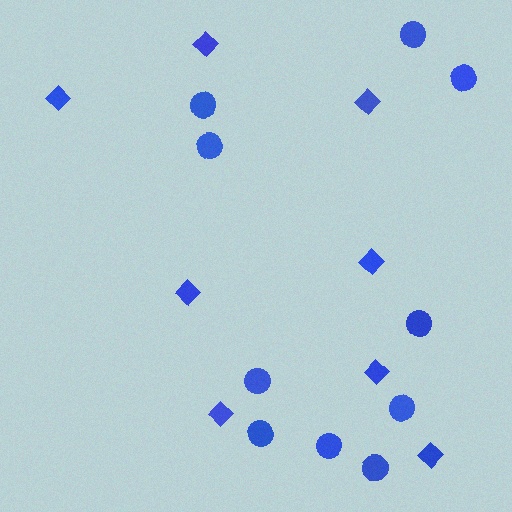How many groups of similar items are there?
There are 2 groups: one group of diamonds (8) and one group of circles (10).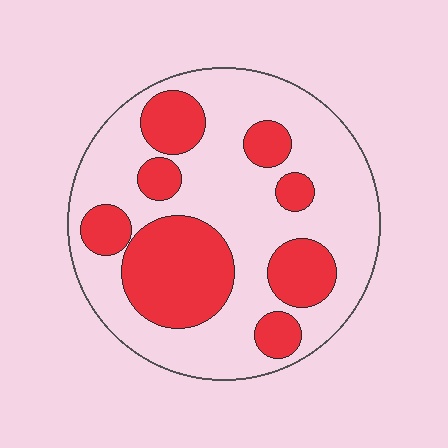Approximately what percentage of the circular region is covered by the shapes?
Approximately 35%.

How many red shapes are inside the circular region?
8.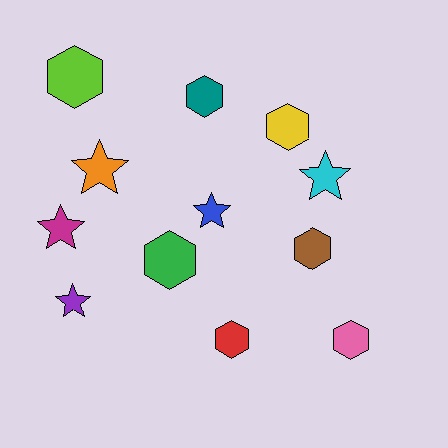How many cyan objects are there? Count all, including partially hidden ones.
There is 1 cyan object.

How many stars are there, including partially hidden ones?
There are 5 stars.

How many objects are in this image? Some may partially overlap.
There are 12 objects.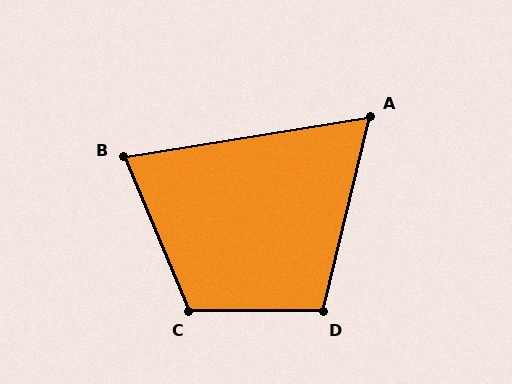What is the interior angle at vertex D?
Approximately 104 degrees (obtuse).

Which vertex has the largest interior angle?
C, at approximately 113 degrees.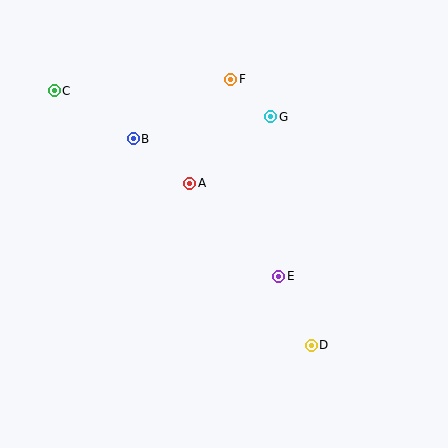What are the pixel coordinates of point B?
Point B is at (133, 139).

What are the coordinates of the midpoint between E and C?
The midpoint between E and C is at (166, 183).